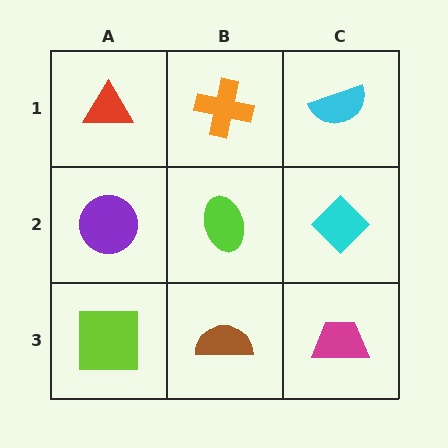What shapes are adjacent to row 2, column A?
A red triangle (row 1, column A), a lime square (row 3, column A), a lime ellipse (row 2, column B).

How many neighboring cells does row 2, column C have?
3.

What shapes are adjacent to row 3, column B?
A lime ellipse (row 2, column B), a lime square (row 3, column A), a magenta trapezoid (row 3, column C).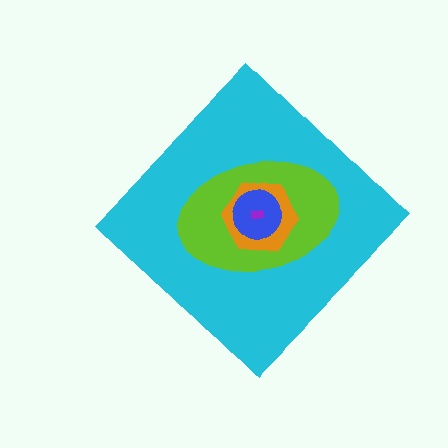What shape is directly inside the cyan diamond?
The lime ellipse.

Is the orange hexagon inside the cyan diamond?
Yes.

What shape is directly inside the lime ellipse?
The orange hexagon.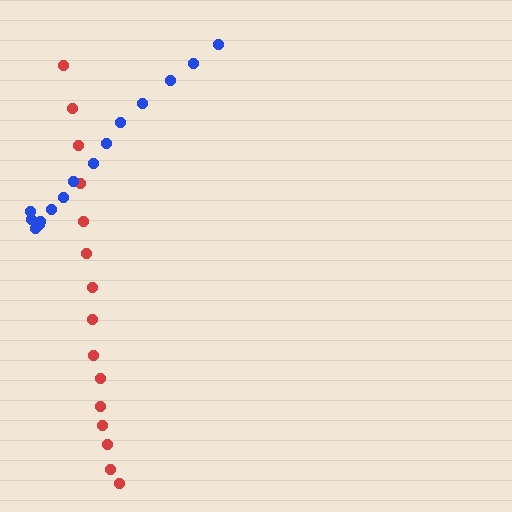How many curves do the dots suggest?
There are 2 distinct paths.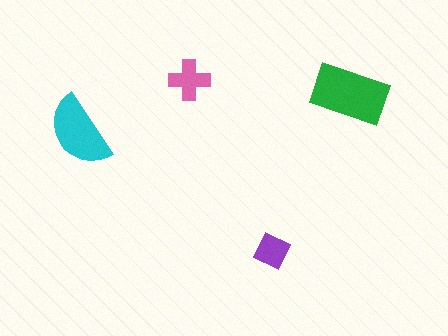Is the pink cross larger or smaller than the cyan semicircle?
Smaller.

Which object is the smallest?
The purple diamond.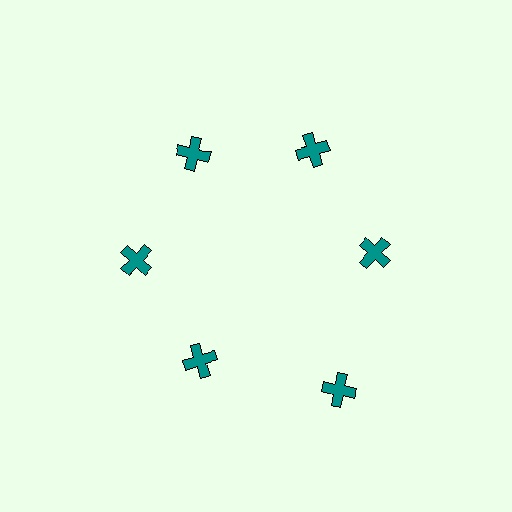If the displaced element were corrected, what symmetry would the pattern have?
It would have 6-fold rotational symmetry — the pattern would map onto itself every 60 degrees.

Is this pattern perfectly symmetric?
No. The 6 teal crosses are arranged in a ring, but one element near the 5 o'clock position is pushed outward from the center, breaking the 6-fold rotational symmetry.